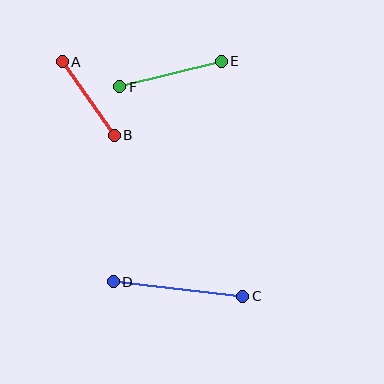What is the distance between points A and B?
The distance is approximately 90 pixels.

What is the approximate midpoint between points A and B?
The midpoint is at approximately (88, 99) pixels.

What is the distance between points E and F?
The distance is approximately 105 pixels.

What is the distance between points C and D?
The distance is approximately 130 pixels.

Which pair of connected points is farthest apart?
Points C and D are farthest apart.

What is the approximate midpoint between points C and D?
The midpoint is at approximately (178, 289) pixels.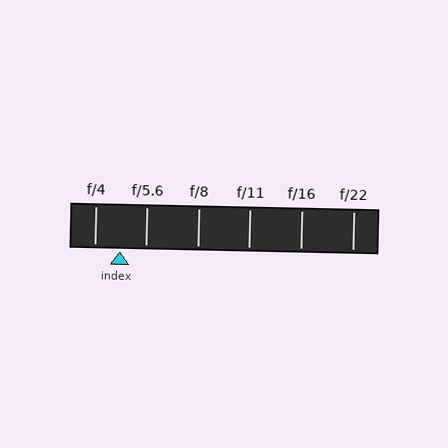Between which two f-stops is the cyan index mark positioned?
The index mark is between f/4 and f/5.6.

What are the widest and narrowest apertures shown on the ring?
The widest aperture shown is f/4 and the narrowest is f/22.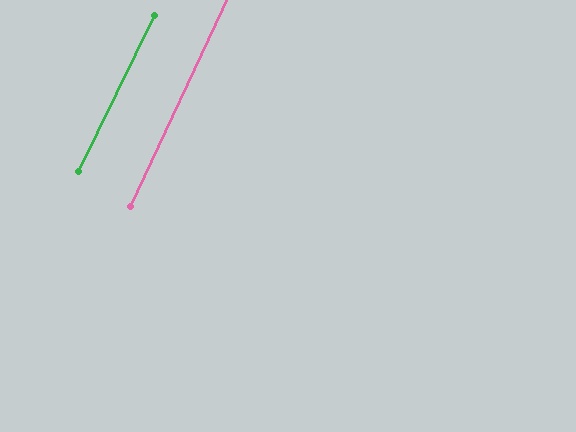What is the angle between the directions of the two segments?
Approximately 1 degree.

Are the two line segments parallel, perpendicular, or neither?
Parallel — their directions differ by only 1.3°.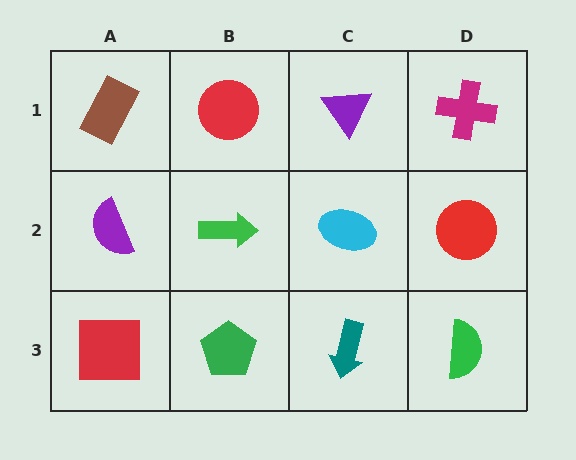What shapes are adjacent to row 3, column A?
A purple semicircle (row 2, column A), a green pentagon (row 3, column B).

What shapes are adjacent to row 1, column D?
A red circle (row 2, column D), a purple triangle (row 1, column C).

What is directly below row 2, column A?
A red square.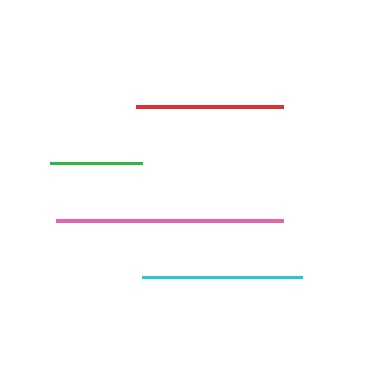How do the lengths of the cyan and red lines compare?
The cyan and red lines are approximately the same length.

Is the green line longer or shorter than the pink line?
The pink line is longer than the green line.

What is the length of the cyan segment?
The cyan segment is approximately 159 pixels long.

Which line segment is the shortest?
The green line is the shortest at approximately 92 pixels.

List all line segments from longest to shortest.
From longest to shortest: pink, cyan, red, green.